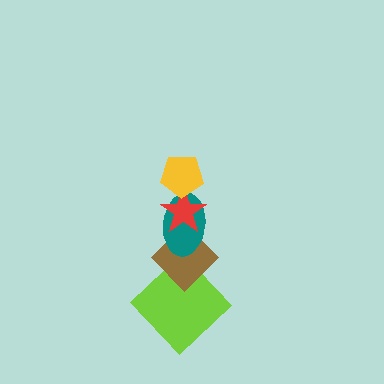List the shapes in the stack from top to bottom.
From top to bottom: the yellow pentagon, the red star, the teal ellipse, the brown diamond, the lime diamond.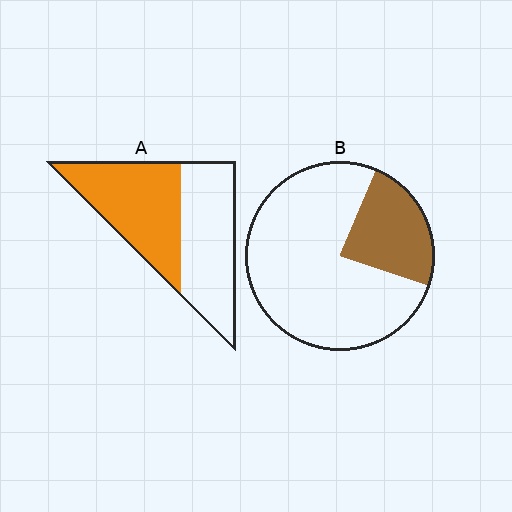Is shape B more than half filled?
No.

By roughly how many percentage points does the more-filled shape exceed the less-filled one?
By roughly 25 percentage points (A over B).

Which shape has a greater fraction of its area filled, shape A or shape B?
Shape A.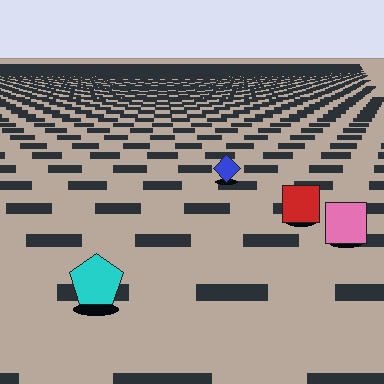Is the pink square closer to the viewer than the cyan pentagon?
No. The cyan pentagon is closer — you can tell from the texture gradient: the ground texture is coarser near it.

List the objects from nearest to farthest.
From nearest to farthest: the cyan pentagon, the pink square, the red square, the blue diamond.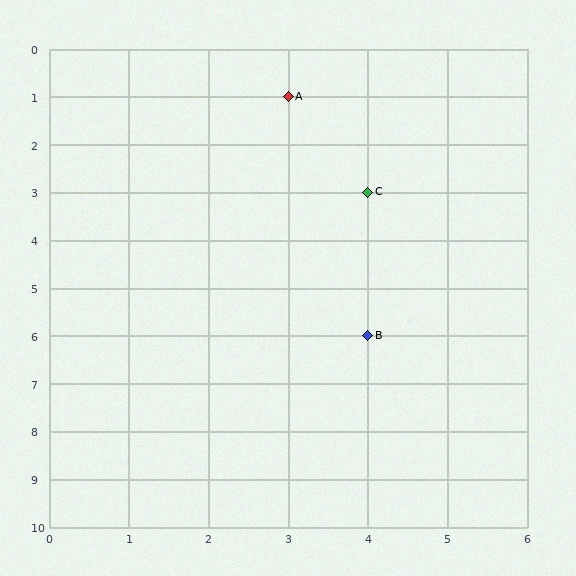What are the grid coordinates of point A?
Point A is at grid coordinates (3, 1).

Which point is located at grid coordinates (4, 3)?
Point C is at (4, 3).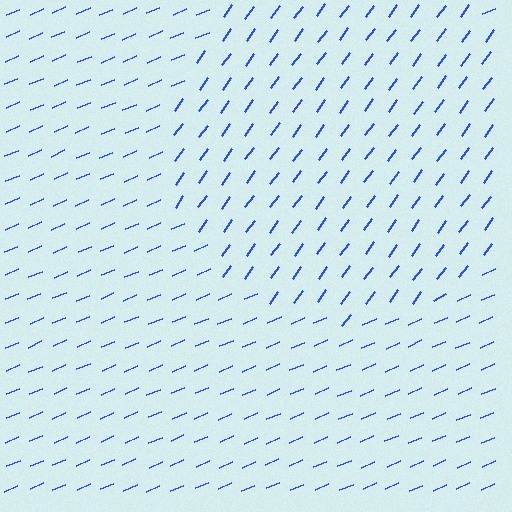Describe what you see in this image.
The image is filled with small blue line segments. A circle region in the image has lines oriented differently from the surrounding lines, creating a visible texture boundary.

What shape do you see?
I see a circle.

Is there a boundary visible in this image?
Yes, there is a texture boundary formed by a change in line orientation.